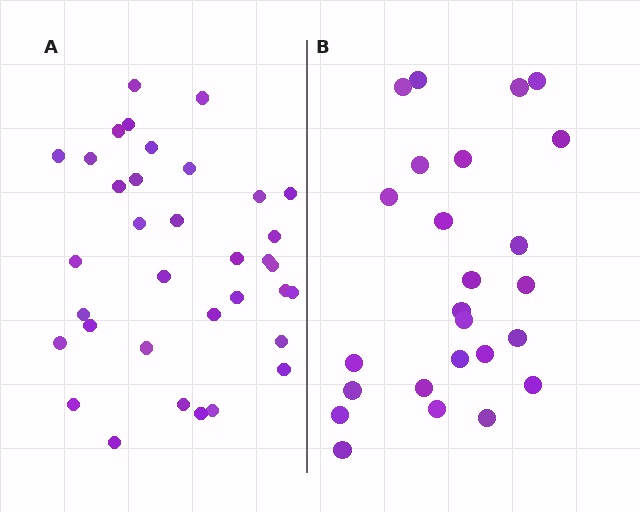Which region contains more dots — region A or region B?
Region A (the left region) has more dots.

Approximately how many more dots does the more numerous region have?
Region A has roughly 10 or so more dots than region B.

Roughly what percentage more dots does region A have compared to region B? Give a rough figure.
About 40% more.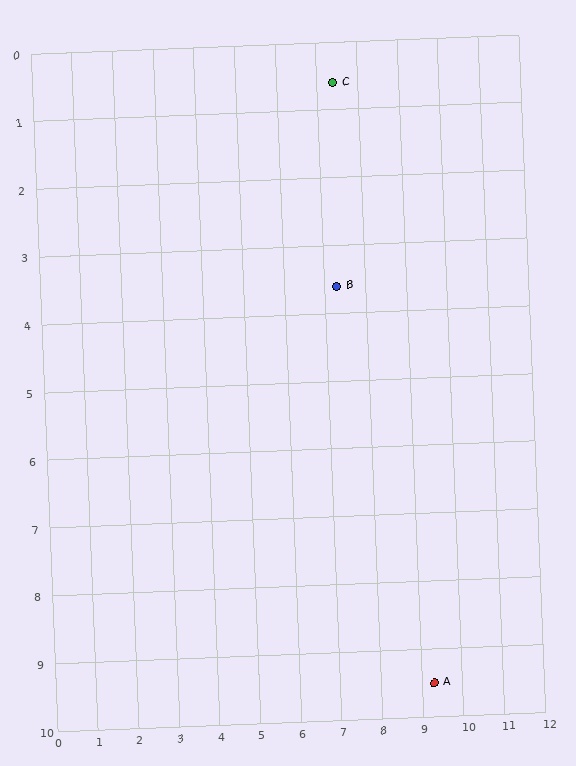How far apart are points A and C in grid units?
Points A and C are about 9.1 grid units apart.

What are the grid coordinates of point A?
Point A is at approximately (9.3, 9.5).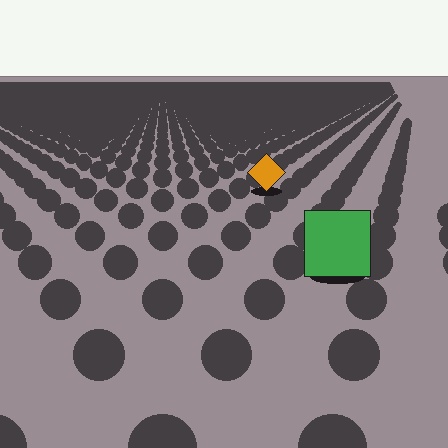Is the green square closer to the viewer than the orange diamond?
Yes. The green square is closer — you can tell from the texture gradient: the ground texture is coarser near it.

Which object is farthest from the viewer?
The orange diamond is farthest from the viewer. It appears smaller and the ground texture around it is denser.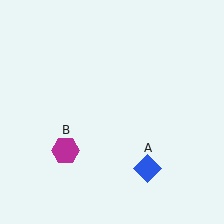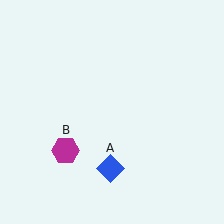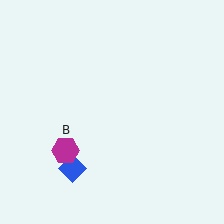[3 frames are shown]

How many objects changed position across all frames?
1 object changed position: blue diamond (object A).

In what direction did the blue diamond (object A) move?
The blue diamond (object A) moved left.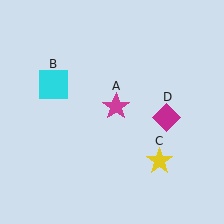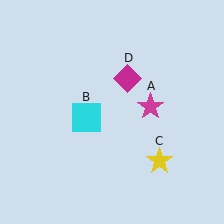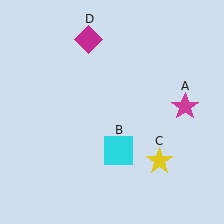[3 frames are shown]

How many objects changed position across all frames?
3 objects changed position: magenta star (object A), cyan square (object B), magenta diamond (object D).